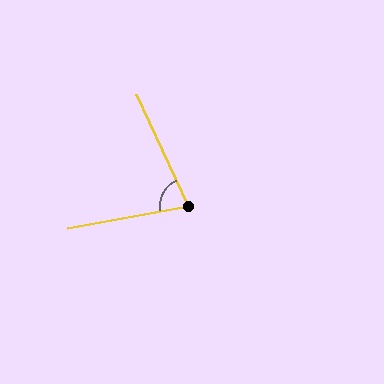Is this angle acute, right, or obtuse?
It is acute.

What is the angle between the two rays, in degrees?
Approximately 76 degrees.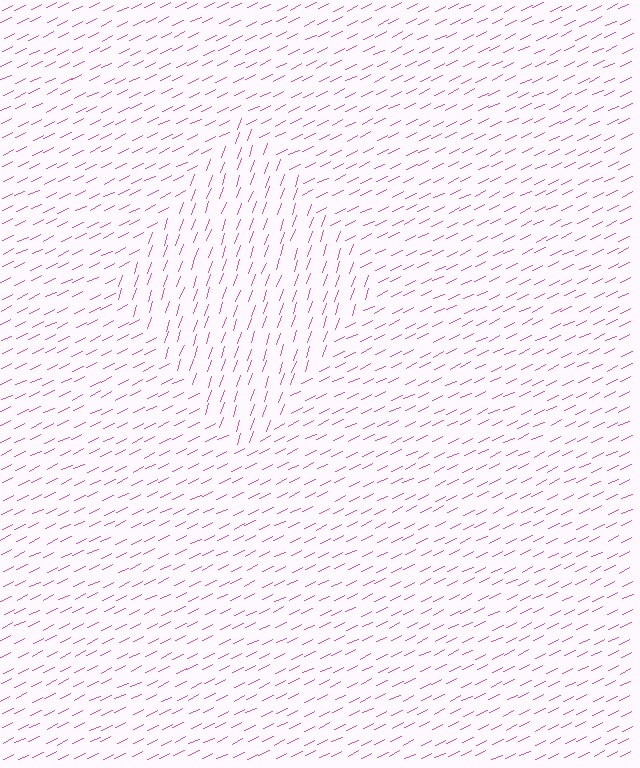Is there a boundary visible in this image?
Yes, there is a texture boundary formed by a change in line orientation.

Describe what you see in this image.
The image is filled with small pink line segments. A diamond region in the image has lines oriented differently from the surrounding lines, creating a visible texture boundary.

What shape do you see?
I see a diamond.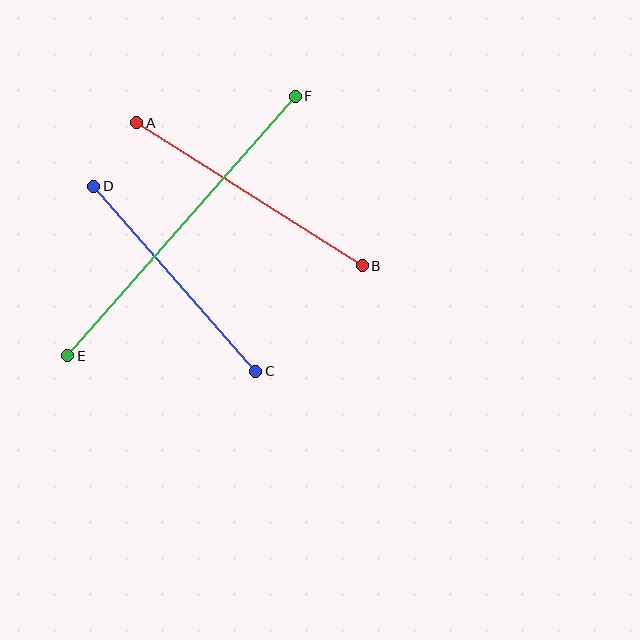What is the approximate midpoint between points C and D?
The midpoint is at approximately (175, 279) pixels.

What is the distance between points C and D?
The distance is approximately 246 pixels.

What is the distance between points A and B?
The distance is approximately 267 pixels.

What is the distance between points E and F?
The distance is approximately 345 pixels.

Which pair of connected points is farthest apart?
Points E and F are farthest apart.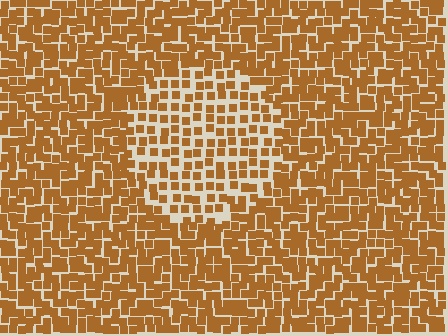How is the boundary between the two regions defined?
The boundary is defined by a change in element density (approximately 1.8x ratio). All elements are the same color, size, and shape.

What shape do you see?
I see a circle.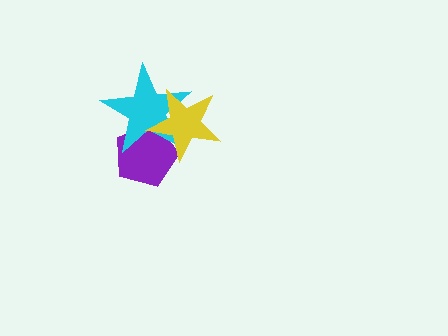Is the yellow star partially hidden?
No, no other shape covers it.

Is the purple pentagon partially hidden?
Yes, it is partially covered by another shape.